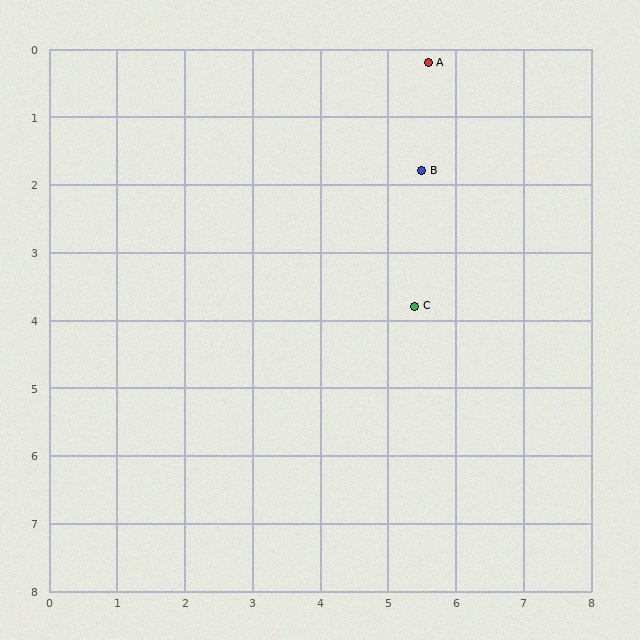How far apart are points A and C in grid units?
Points A and C are about 3.6 grid units apart.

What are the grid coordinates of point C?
Point C is at approximately (5.4, 3.8).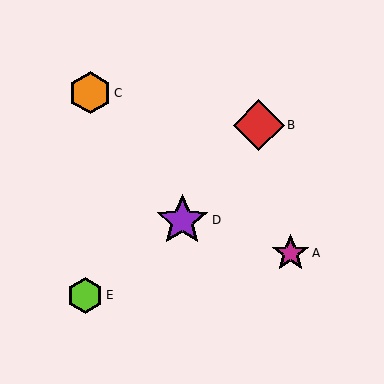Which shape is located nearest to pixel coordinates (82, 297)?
The lime hexagon (labeled E) at (85, 295) is nearest to that location.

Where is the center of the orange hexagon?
The center of the orange hexagon is at (90, 93).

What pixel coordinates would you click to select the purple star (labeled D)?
Click at (182, 221) to select the purple star D.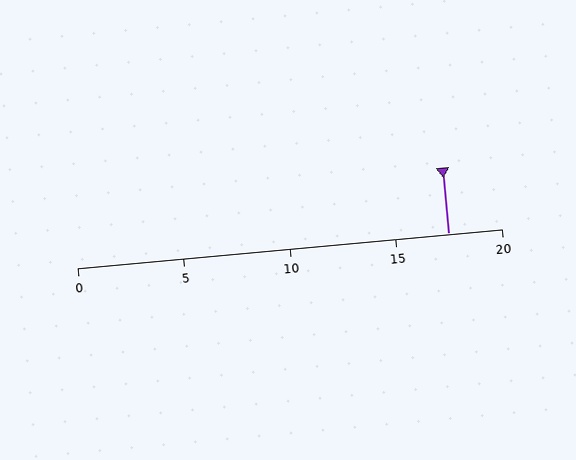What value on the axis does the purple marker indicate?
The marker indicates approximately 17.5.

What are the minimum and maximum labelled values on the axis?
The axis runs from 0 to 20.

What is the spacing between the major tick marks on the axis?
The major ticks are spaced 5 apart.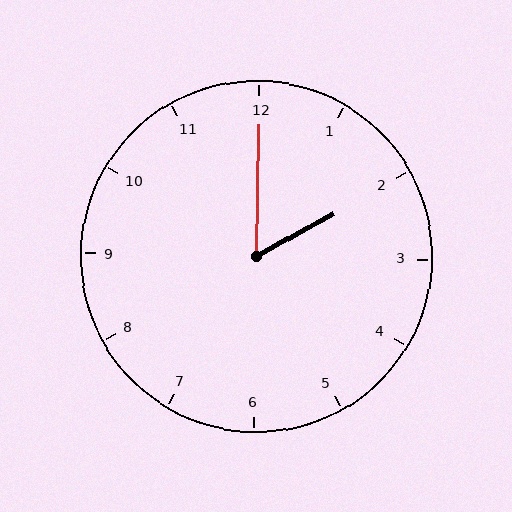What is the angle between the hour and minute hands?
Approximately 60 degrees.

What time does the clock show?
2:00.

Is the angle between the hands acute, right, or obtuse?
It is acute.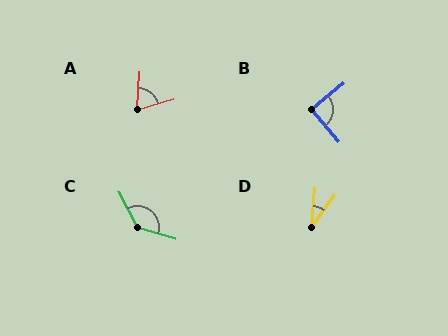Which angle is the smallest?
D, at approximately 31 degrees.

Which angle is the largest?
C, at approximately 133 degrees.